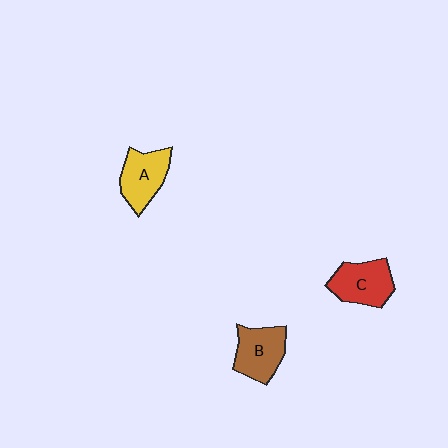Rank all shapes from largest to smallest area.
From largest to smallest: C (red), B (brown), A (yellow).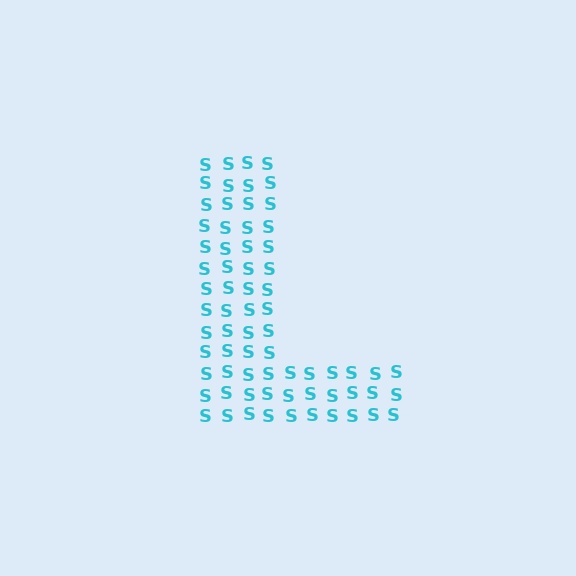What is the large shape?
The large shape is the letter L.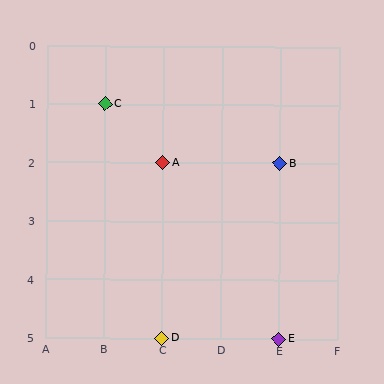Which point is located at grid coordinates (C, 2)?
Point A is at (C, 2).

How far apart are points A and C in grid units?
Points A and C are 1 column and 1 row apart (about 1.4 grid units diagonally).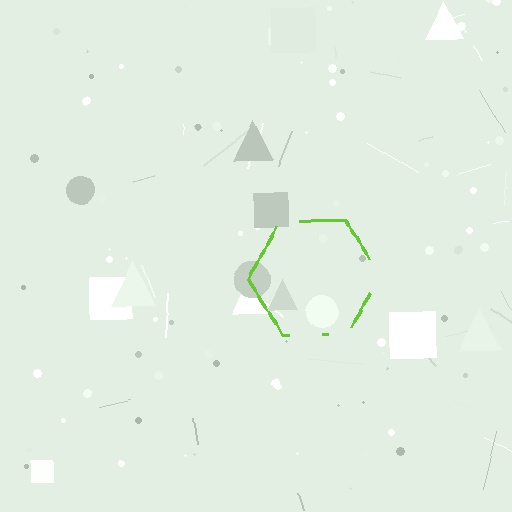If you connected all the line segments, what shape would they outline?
They would outline a hexagon.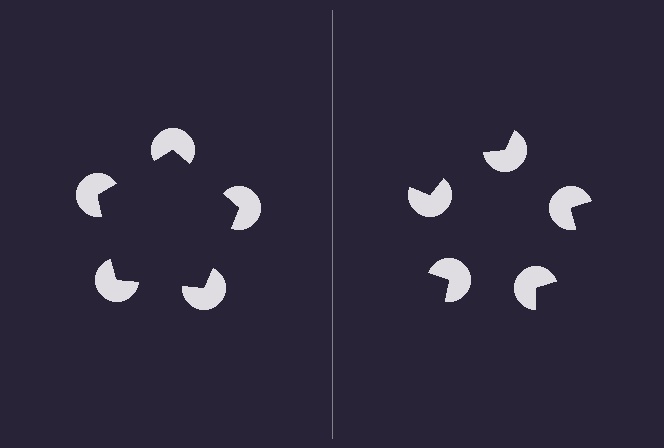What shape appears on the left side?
An illusory pentagon.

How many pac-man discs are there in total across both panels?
10 — 5 on each side.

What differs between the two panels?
The pac-man discs are positioned identically on both sides; only the wedge orientations differ. On the left they align to a pentagon; on the right they are misaligned.